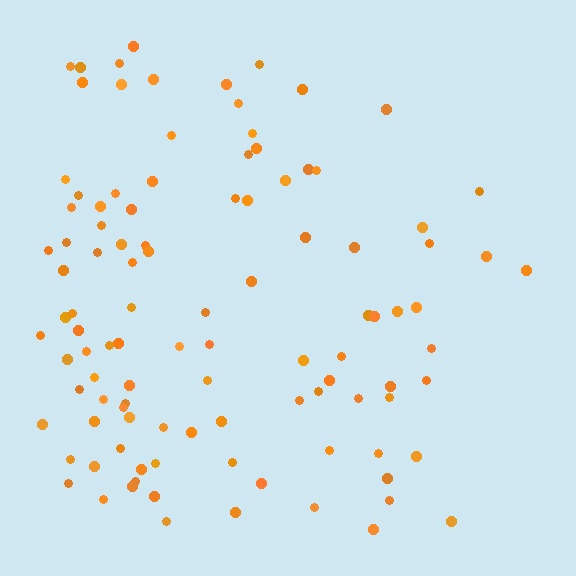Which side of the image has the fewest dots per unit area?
The right.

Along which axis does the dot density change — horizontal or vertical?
Horizontal.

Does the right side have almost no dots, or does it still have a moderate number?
Still a moderate number, just noticeably fewer than the left.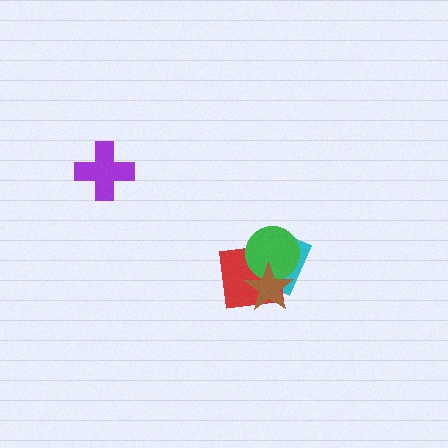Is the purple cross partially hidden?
No, no other shape covers it.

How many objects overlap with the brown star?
3 objects overlap with the brown star.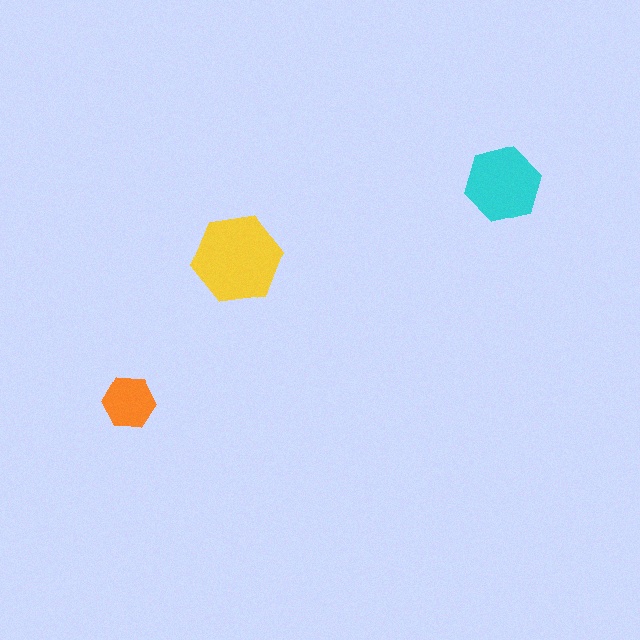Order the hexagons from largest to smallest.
the yellow one, the cyan one, the orange one.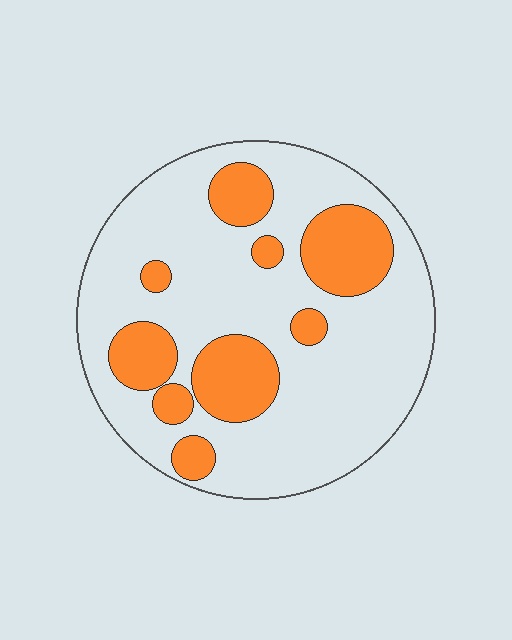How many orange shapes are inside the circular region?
9.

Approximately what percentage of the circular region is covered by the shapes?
Approximately 25%.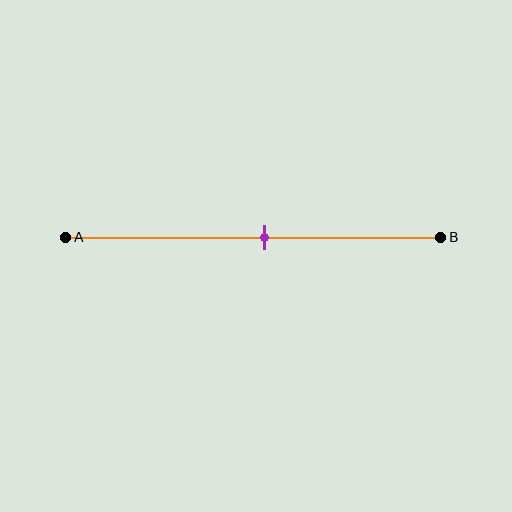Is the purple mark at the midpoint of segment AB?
No, the mark is at about 55% from A, not at the 50% midpoint.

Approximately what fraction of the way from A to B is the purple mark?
The purple mark is approximately 55% of the way from A to B.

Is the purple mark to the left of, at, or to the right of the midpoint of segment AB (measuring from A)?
The purple mark is to the right of the midpoint of segment AB.